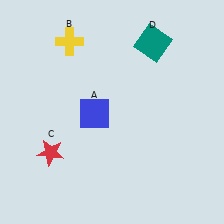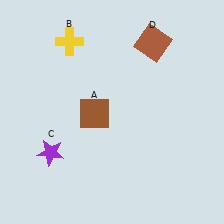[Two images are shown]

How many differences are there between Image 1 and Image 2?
There are 3 differences between the two images.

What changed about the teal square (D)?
In Image 1, D is teal. In Image 2, it changed to brown.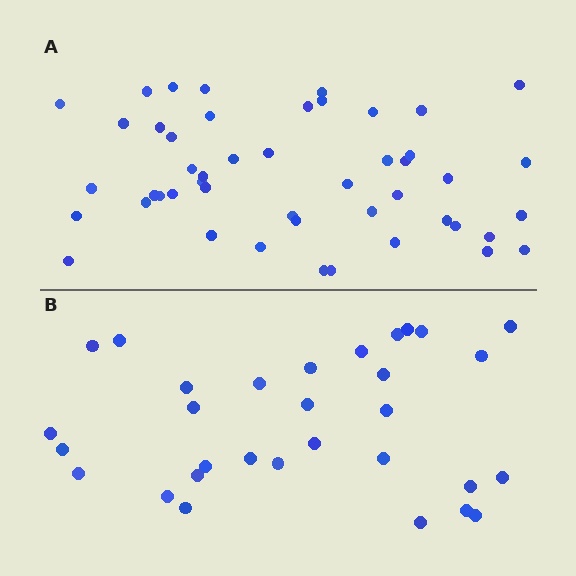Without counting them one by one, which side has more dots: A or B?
Region A (the top region) has more dots.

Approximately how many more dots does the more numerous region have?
Region A has approximately 15 more dots than region B.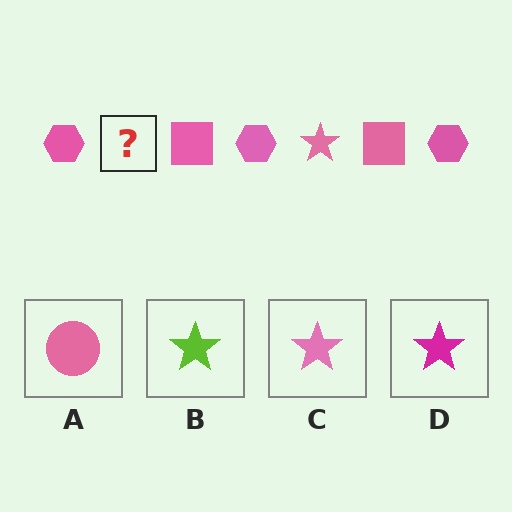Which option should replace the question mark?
Option C.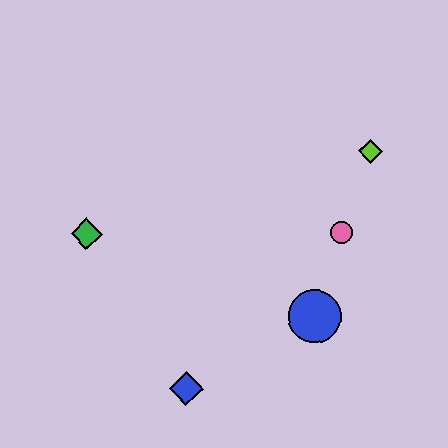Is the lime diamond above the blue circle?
Yes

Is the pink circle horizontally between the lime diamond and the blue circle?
Yes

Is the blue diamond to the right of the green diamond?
Yes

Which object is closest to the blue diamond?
The blue circle is closest to the blue diamond.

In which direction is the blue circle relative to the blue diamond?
The blue circle is to the right of the blue diamond.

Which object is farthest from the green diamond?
The lime diamond is farthest from the green diamond.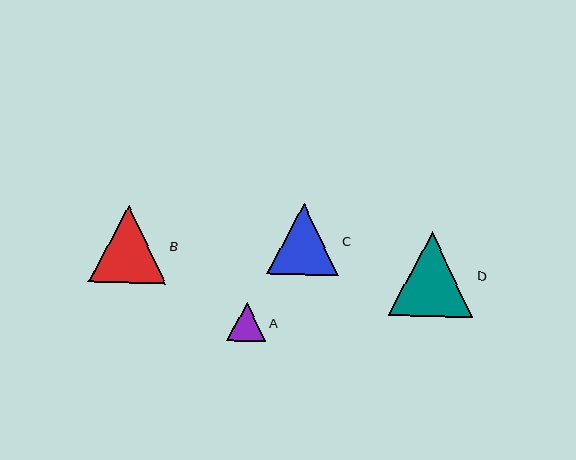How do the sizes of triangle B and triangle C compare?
Triangle B and triangle C are approximately the same size.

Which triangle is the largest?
Triangle D is the largest with a size of approximately 85 pixels.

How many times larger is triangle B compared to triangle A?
Triangle B is approximately 2.0 times the size of triangle A.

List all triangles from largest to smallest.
From largest to smallest: D, B, C, A.